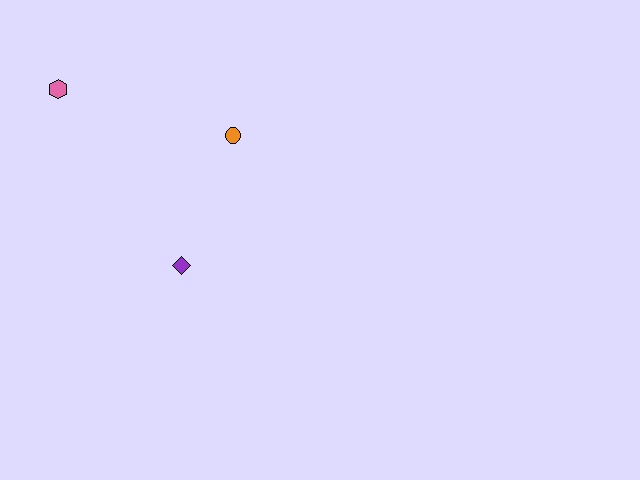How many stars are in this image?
There are no stars.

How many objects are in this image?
There are 3 objects.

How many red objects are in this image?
There are no red objects.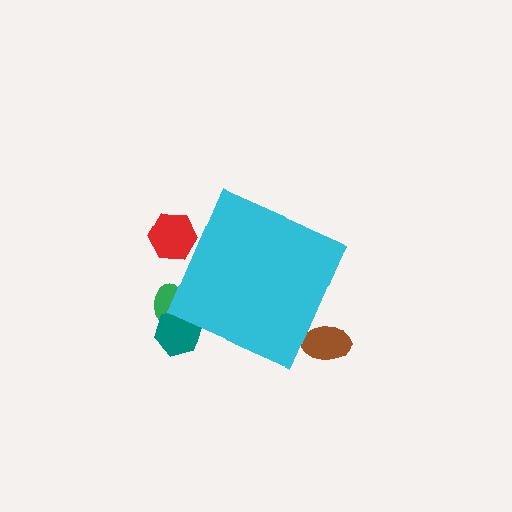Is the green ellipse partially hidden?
Yes, the green ellipse is partially hidden behind the cyan diamond.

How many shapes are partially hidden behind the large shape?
4 shapes are partially hidden.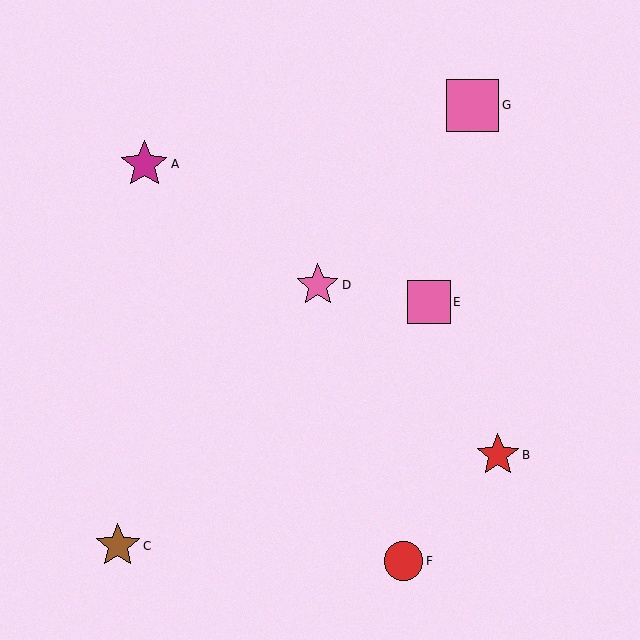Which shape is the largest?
The pink square (labeled G) is the largest.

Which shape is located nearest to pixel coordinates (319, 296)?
The pink star (labeled D) at (318, 285) is nearest to that location.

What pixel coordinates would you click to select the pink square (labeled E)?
Click at (429, 302) to select the pink square E.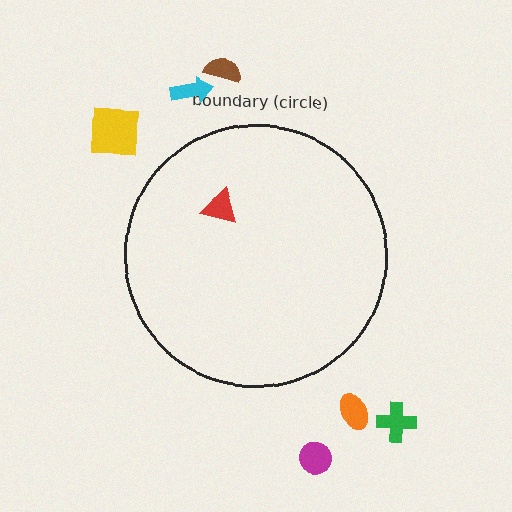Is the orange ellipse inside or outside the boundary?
Outside.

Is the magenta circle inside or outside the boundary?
Outside.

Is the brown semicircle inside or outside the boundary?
Outside.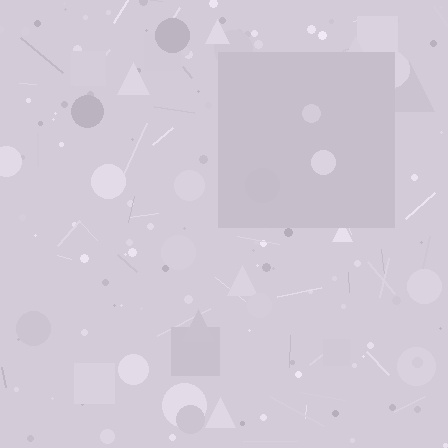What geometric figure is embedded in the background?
A square is embedded in the background.